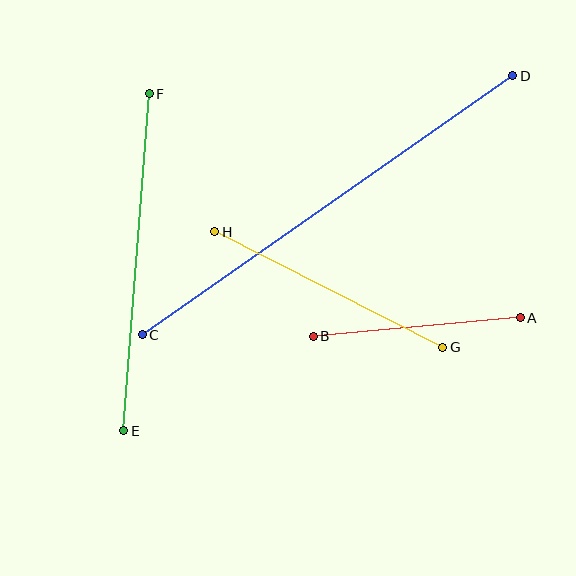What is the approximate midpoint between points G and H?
The midpoint is at approximately (329, 290) pixels.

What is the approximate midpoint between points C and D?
The midpoint is at approximately (327, 205) pixels.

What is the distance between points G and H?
The distance is approximately 255 pixels.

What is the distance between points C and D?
The distance is approximately 452 pixels.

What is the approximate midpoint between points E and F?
The midpoint is at approximately (137, 262) pixels.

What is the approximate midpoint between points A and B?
The midpoint is at approximately (417, 327) pixels.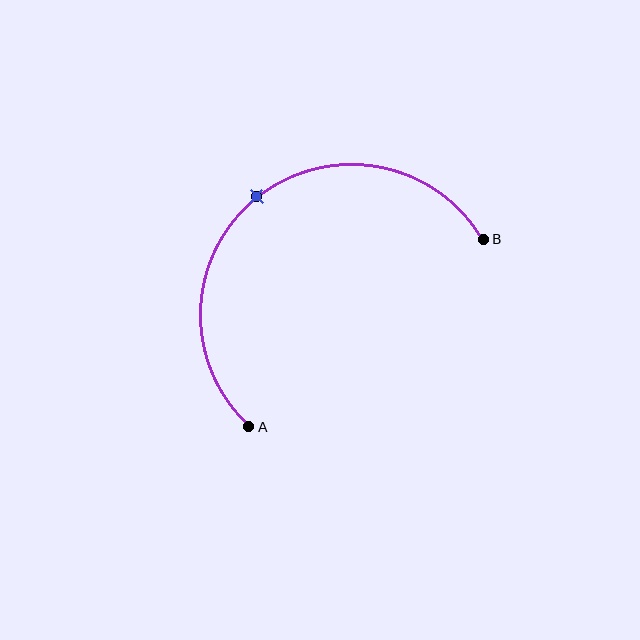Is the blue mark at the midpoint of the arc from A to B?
Yes. The blue mark lies on the arc at equal arc-length from both A and B — it is the arc midpoint.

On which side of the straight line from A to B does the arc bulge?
The arc bulges above and to the left of the straight line connecting A and B.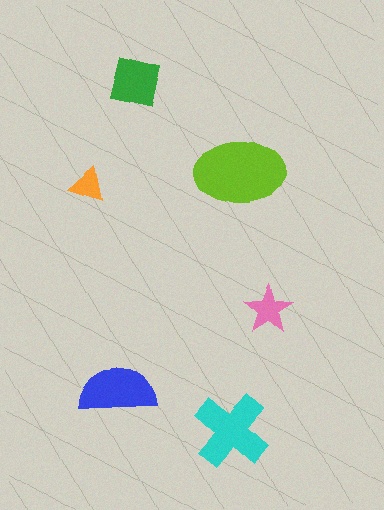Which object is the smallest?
The orange triangle.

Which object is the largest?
The lime ellipse.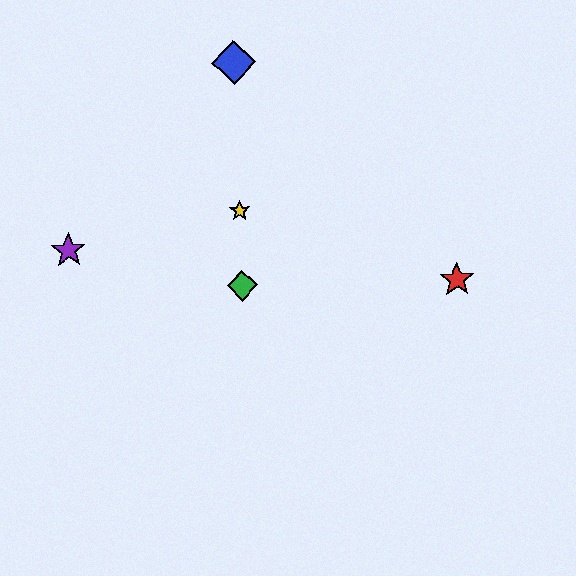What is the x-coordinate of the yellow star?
The yellow star is at x≈240.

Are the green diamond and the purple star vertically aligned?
No, the green diamond is at x≈243 and the purple star is at x≈69.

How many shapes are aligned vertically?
3 shapes (the blue diamond, the green diamond, the yellow star) are aligned vertically.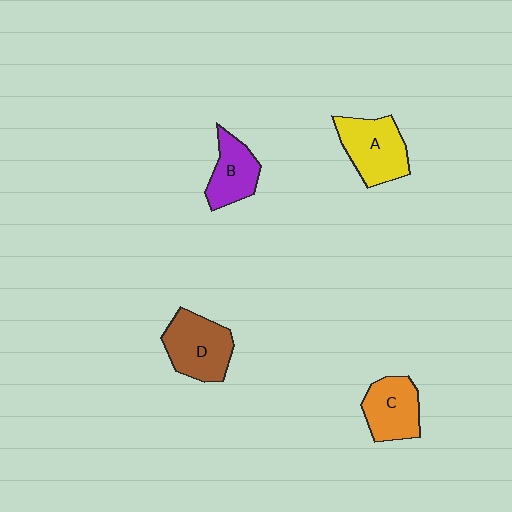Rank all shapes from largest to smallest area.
From largest to smallest: D (brown), A (yellow), C (orange), B (purple).